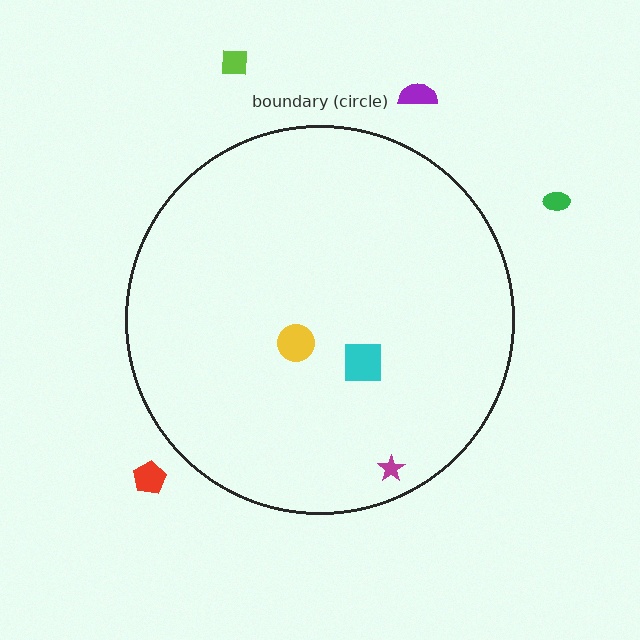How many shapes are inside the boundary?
3 inside, 4 outside.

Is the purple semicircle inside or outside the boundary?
Outside.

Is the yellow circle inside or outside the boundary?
Inside.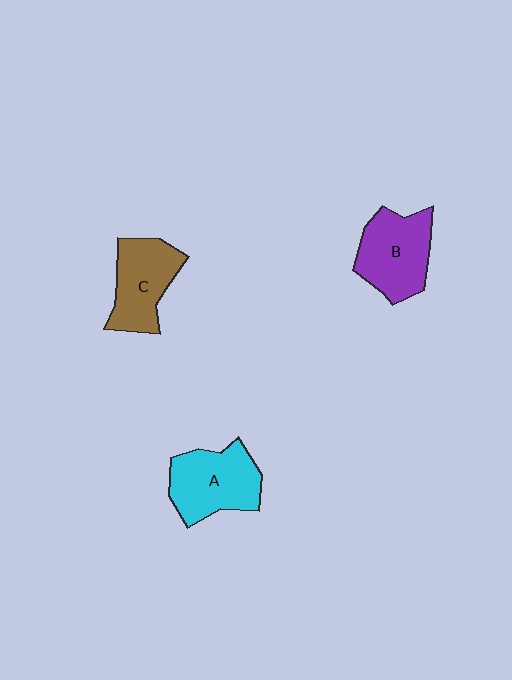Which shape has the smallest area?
Shape C (brown).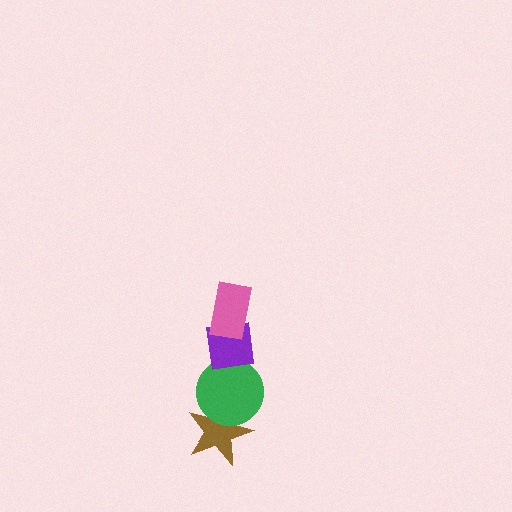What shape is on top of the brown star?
The green circle is on top of the brown star.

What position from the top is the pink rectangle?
The pink rectangle is 1st from the top.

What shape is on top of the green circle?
The purple square is on top of the green circle.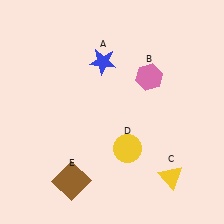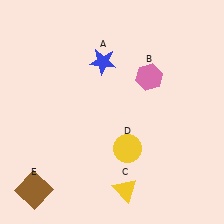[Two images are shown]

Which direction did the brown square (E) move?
The brown square (E) moved left.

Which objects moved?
The objects that moved are: the yellow triangle (C), the brown square (E).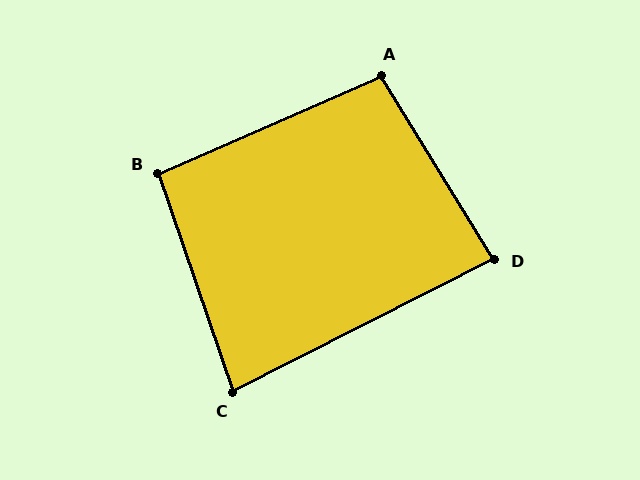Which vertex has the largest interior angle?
A, at approximately 98 degrees.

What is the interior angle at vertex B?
Approximately 95 degrees (approximately right).